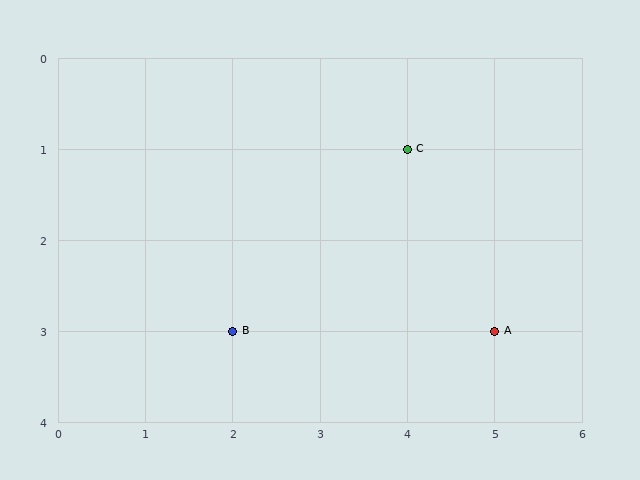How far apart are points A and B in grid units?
Points A and B are 3 columns apart.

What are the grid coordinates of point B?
Point B is at grid coordinates (2, 3).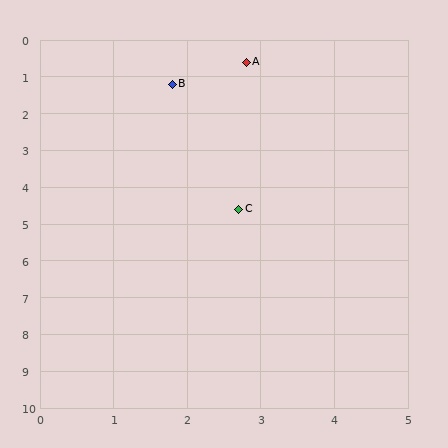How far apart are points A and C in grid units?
Points A and C are about 4.0 grid units apart.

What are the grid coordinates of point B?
Point B is at approximately (1.8, 1.2).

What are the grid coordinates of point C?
Point C is at approximately (2.7, 4.6).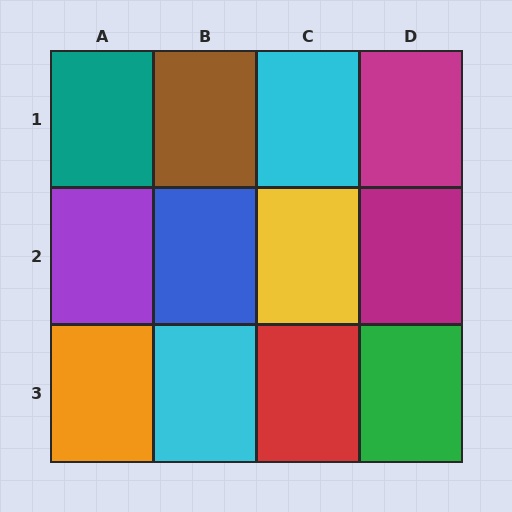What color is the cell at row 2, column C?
Yellow.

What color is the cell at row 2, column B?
Blue.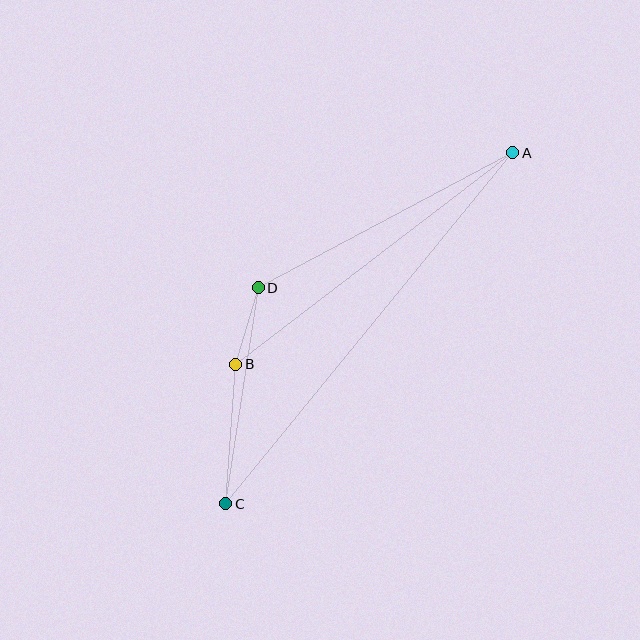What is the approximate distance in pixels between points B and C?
The distance between B and C is approximately 139 pixels.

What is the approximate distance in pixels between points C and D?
The distance between C and D is approximately 218 pixels.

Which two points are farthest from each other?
Points A and C are farthest from each other.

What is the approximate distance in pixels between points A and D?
The distance between A and D is approximately 288 pixels.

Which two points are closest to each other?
Points B and D are closest to each other.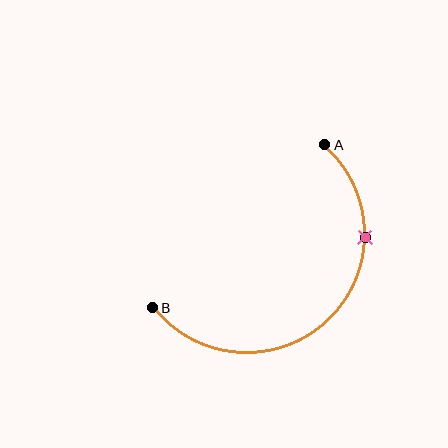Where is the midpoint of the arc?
The arc midpoint is the point on the curve farthest from the straight line joining A and B. It sits below and to the right of that line.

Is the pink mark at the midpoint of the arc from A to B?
No. The pink mark lies on the arc but is closer to endpoint A. The arc midpoint would be at the point on the curve equidistant along the arc from both A and B.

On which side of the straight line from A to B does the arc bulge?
The arc bulges below and to the right of the straight line connecting A and B.